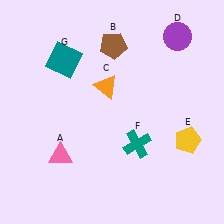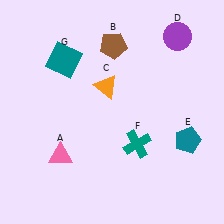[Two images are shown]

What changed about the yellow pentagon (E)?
In Image 1, E is yellow. In Image 2, it changed to teal.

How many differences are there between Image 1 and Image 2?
There is 1 difference between the two images.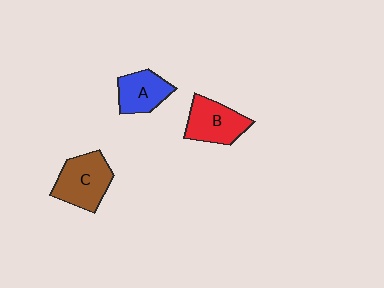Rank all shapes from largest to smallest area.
From largest to smallest: C (brown), B (red), A (blue).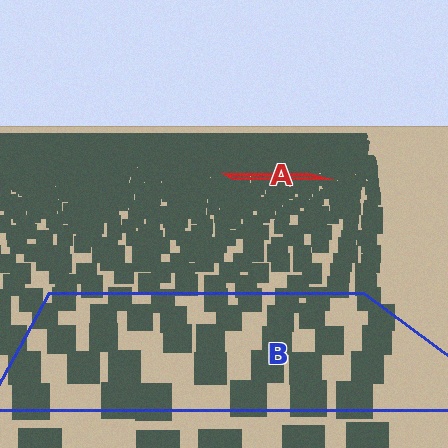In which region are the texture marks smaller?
The texture marks are smaller in region A, because it is farther away.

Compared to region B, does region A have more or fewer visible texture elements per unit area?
Region A has more texture elements per unit area — they are packed more densely because it is farther away.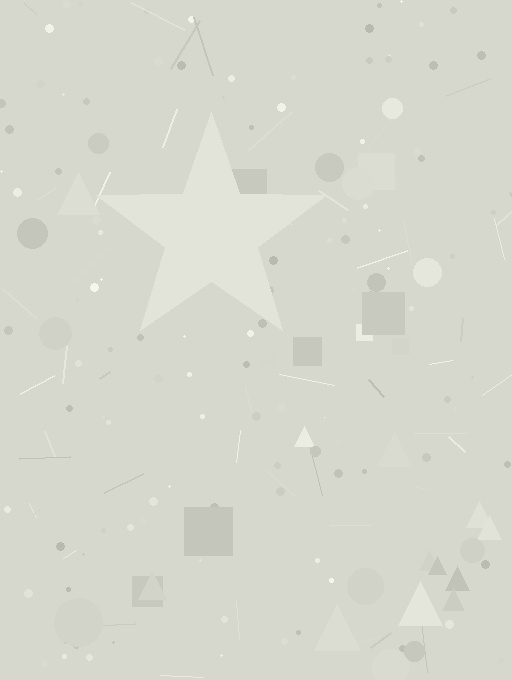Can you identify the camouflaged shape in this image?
The camouflaged shape is a star.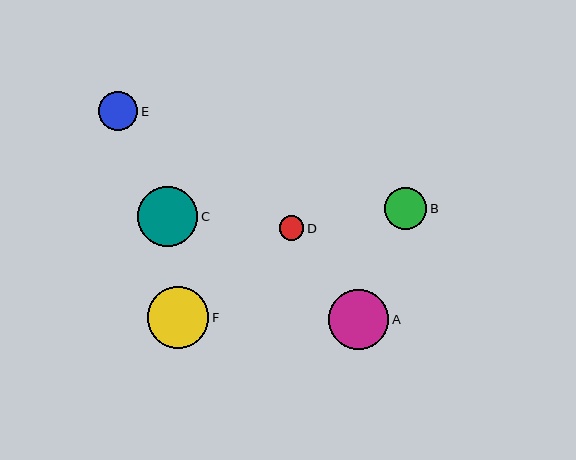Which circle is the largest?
Circle F is the largest with a size of approximately 61 pixels.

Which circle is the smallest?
Circle D is the smallest with a size of approximately 24 pixels.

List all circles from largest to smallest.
From largest to smallest: F, C, A, B, E, D.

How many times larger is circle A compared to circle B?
Circle A is approximately 1.4 times the size of circle B.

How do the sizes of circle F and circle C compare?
Circle F and circle C are approximately the same size.